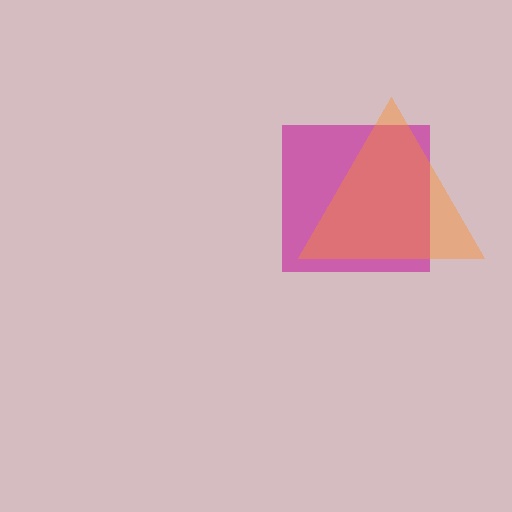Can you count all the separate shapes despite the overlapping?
Yes, there are 2 separate shapes.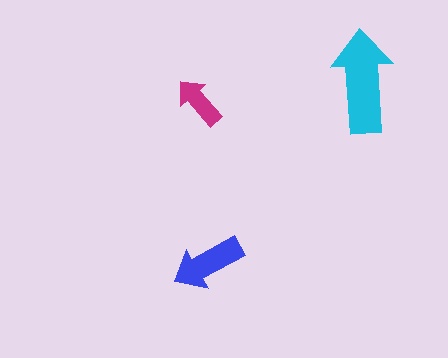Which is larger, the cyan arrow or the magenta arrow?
The cyan one.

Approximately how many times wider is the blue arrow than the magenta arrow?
About 1.5 times wider.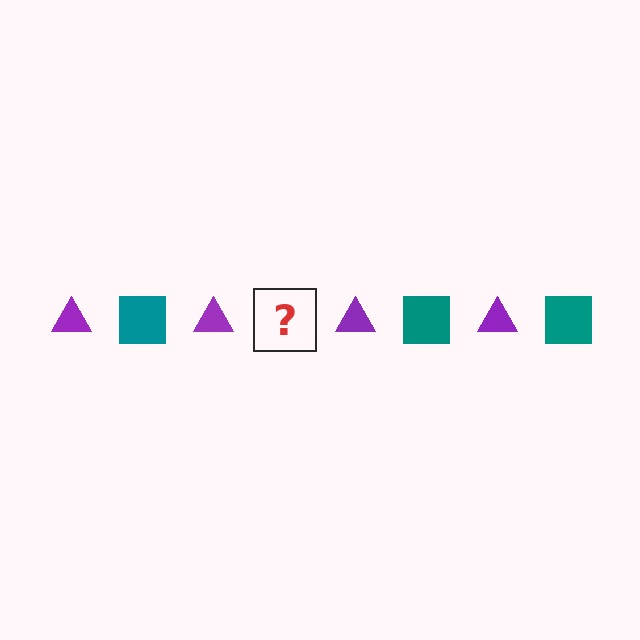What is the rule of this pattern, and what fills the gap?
The rule is that the pattern alternates between purple triangle and teal square. The gap should be filled with a teal square.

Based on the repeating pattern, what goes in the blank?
The blank should be a teal square.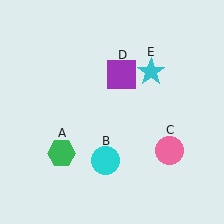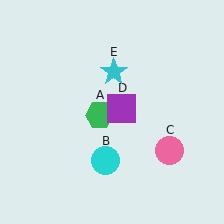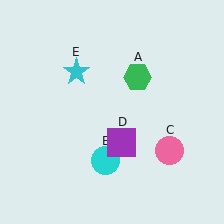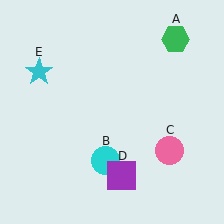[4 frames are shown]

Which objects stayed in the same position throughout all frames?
Cyan circle (object B) and pink circle (object C) remained stationary.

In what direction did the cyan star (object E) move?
The cyan star (object E) moved left.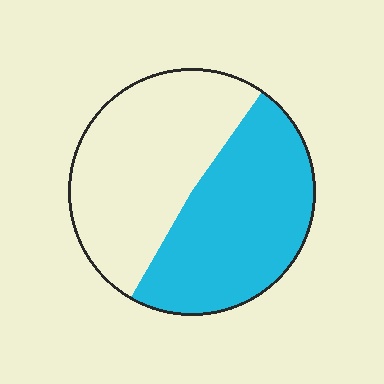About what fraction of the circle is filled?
About one half (1/2).